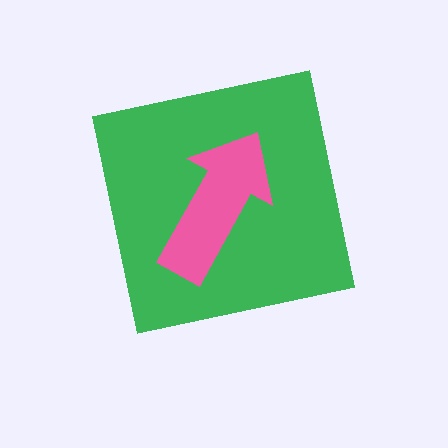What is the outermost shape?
The green square.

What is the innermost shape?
The pink arrow.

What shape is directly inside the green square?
The pink arrow.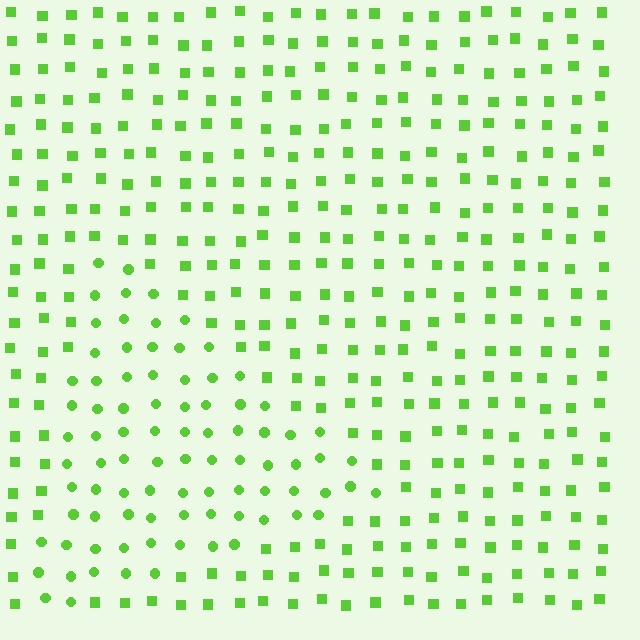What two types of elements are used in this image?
The image uses circles inside the triangle region and squares outside it.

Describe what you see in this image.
The image is filled with small lime elements arranged in a uniform grid. A triangle-shaped region contains circles, while the surrounding area contains squares. The boundary is defined purely by the change in element shape.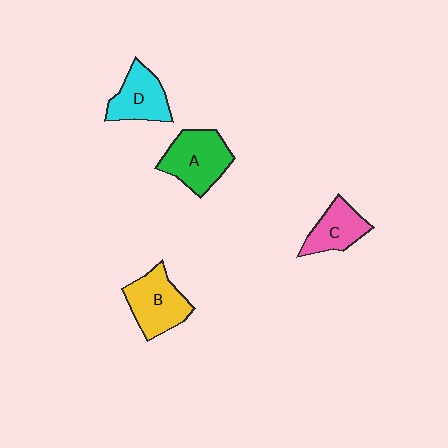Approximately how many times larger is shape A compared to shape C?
Approximately 1.4 times.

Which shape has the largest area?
Shape A (green).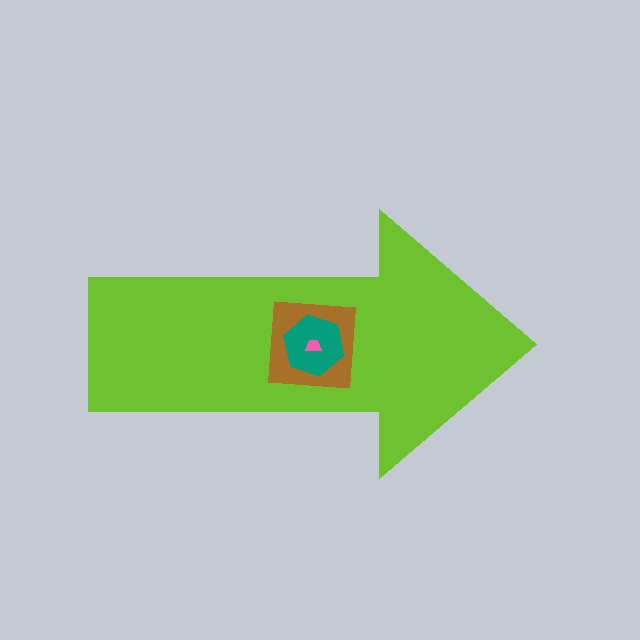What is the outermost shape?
The lime arrow.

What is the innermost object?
The pink trapezoid.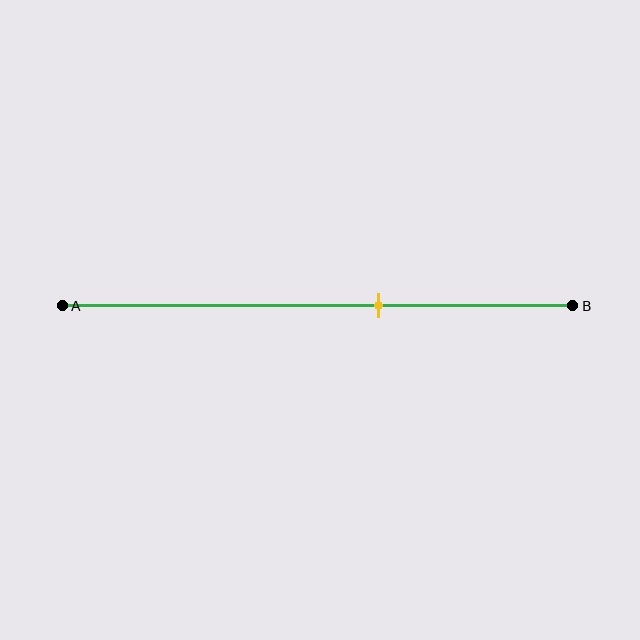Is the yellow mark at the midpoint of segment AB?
No, the mark is at about 60% from A, not at the 50% midpoint.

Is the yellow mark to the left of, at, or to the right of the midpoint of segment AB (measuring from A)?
The yellow mark is to the right of the midpoint of segment AB.